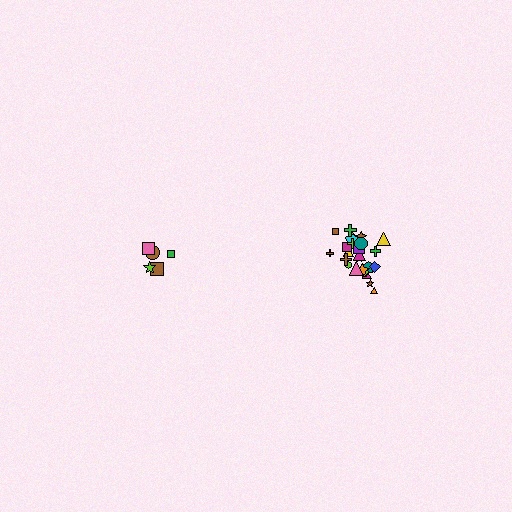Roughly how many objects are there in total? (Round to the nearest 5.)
Roughly 30 objects in total.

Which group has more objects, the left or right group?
The right group.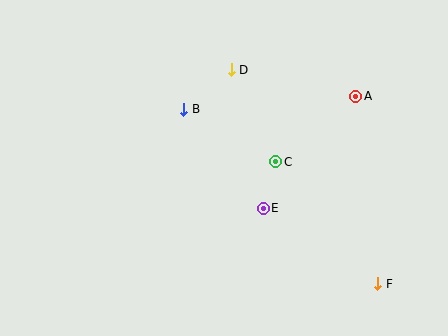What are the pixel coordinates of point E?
Point E is at (263, 208).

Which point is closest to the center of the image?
Point C at (276, 162) is closest to the center.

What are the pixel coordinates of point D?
Point D is at (231, 70).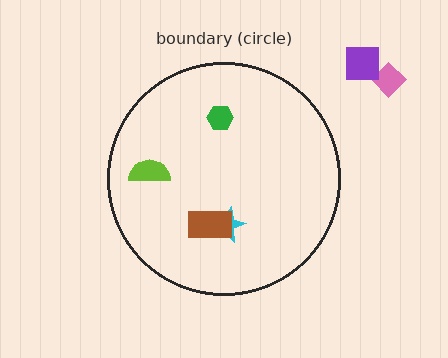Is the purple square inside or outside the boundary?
Outside.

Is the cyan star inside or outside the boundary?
Inside.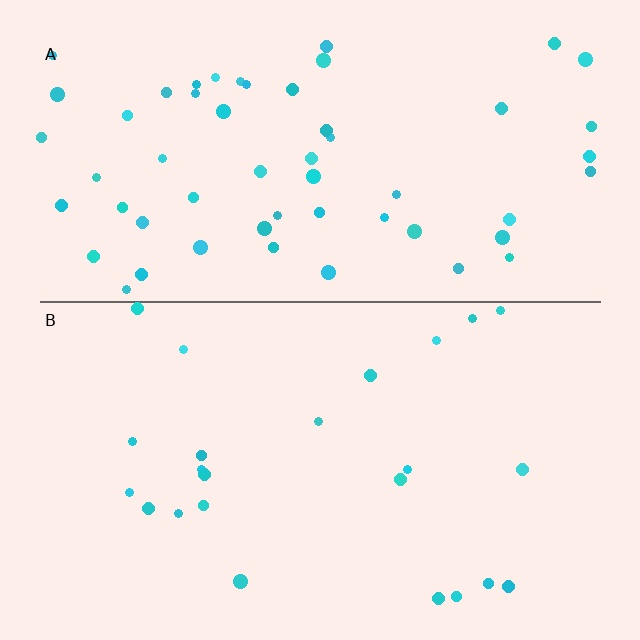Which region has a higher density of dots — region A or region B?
A (the top).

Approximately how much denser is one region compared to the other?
Approximately 2.4× — region A over region B.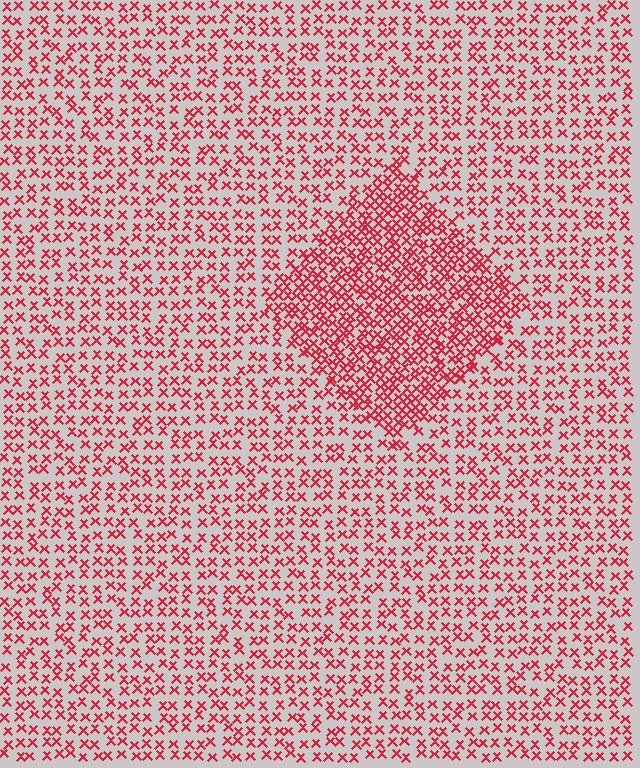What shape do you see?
I see a diamond.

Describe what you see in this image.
The image contains small red elements arranged at two different densities. A diamond-shaped region is visible where the elements are more densely packed than the surrounding area.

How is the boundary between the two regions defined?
The boundary is defined by a change in element density (approximately 2.0x ratio). All elements are the same color, size, and shape.